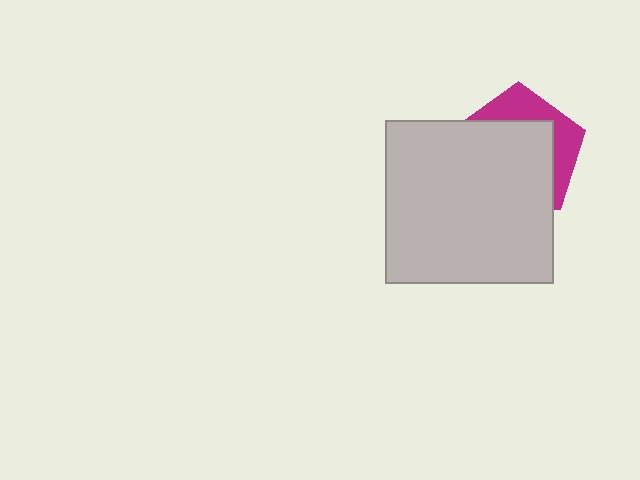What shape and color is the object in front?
The object in front is a light gray rectangle.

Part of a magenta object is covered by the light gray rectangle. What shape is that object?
It is a pentagon.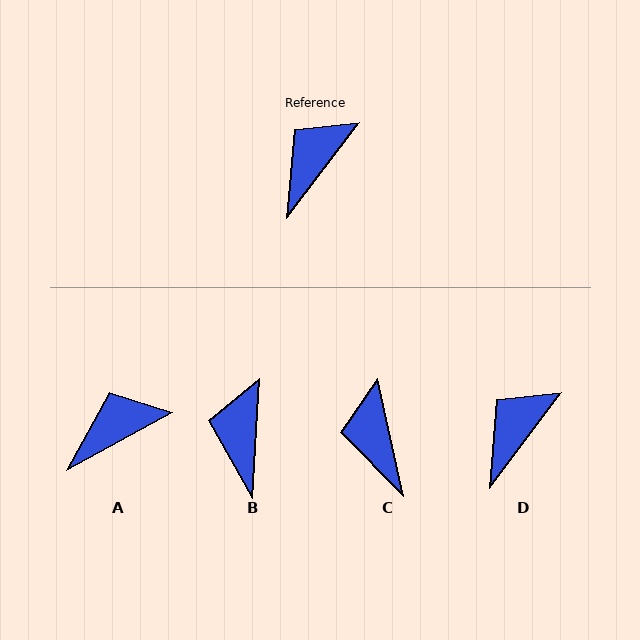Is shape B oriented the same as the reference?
No, it is off by about 34 degrees.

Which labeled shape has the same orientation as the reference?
D.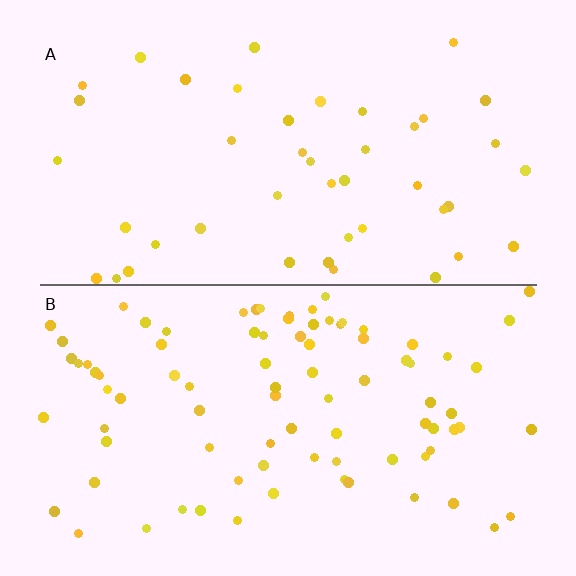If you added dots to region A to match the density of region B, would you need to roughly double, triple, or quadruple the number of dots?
Approximately double.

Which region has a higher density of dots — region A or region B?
B (the bottom).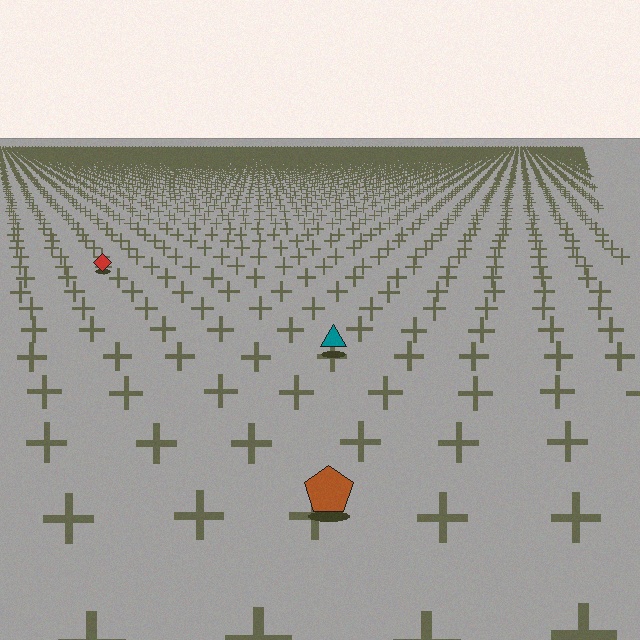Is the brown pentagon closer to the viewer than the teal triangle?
Yes. The brown pentagon is closer — you can tell from the texture gradient: the ground texture is coarser near it.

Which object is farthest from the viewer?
The red diamond is farthest from the viewer. It appears smaller and the ground texture around it is denser.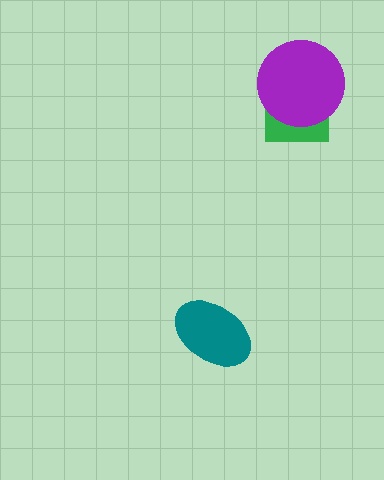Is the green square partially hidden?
Yes, it is partially covered by another shape.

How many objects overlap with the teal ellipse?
0 objects overlap with the teal ellipse.